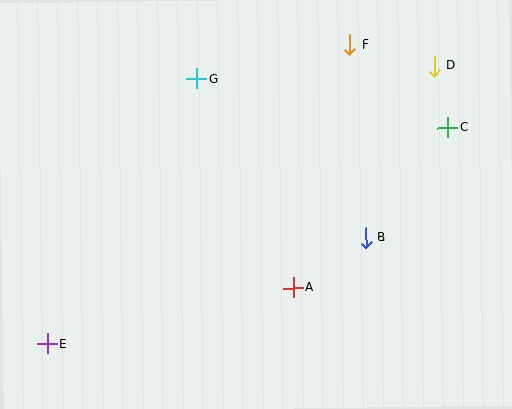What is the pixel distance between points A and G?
The distance between A and G is 230 pixels.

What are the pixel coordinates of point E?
Point E is at (47, 344).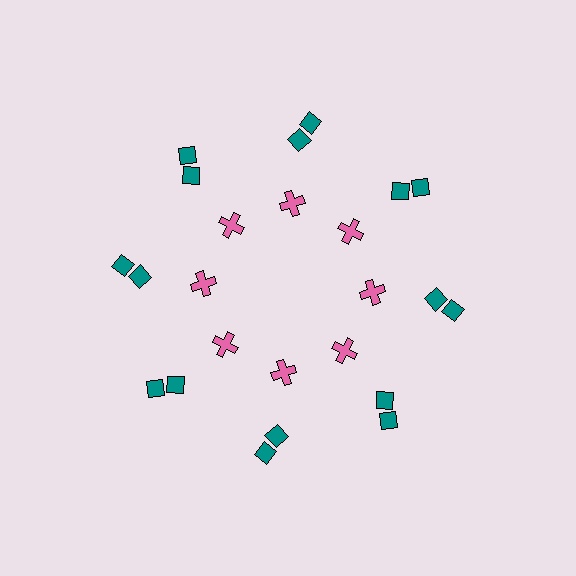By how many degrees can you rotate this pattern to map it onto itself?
The pattern maps onto itself every 45 degrees of rotation.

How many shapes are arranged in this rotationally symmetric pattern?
There are 24 shapes, arranged in 8 groups of 3.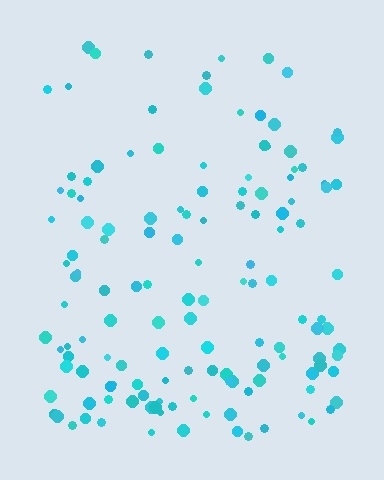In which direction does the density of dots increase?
From top to bottom, with the bottom side densest.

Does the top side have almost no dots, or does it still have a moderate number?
Still a moderate number, just noticeably fewer than the bottom.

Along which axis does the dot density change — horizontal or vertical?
Vertical.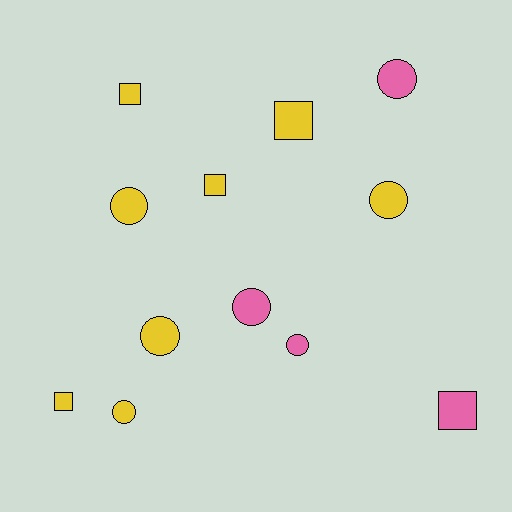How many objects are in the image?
There are 12 objects.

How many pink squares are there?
There is 1 pink square.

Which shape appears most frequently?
Circle, with 7 objects.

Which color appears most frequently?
Yellow, with 8 objects.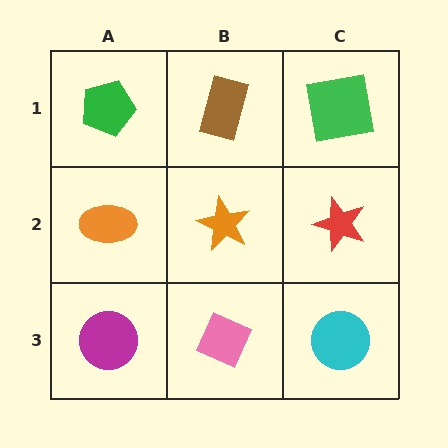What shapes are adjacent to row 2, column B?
A brown rectangle (row 1, column B), a pink diamond (row 3, column B), an orange ellipse (row 2, column A), a red star (row 2, column C).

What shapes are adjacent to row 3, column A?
An orange ellipse (row 2, column A), a pink diamond (row 3, column B).